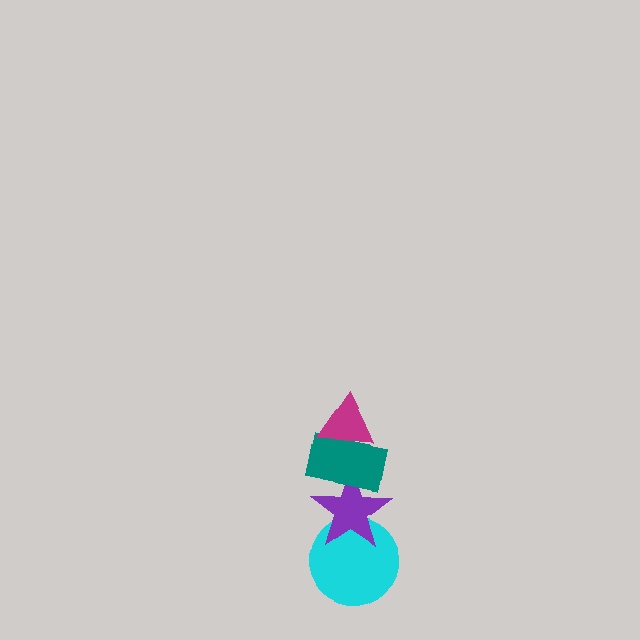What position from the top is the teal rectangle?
The teal rectangle is 2nd from the top.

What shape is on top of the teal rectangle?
The magenta triangle is on top of the teal rectangle.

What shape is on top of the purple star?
The teal rectangle is on top of the purple star.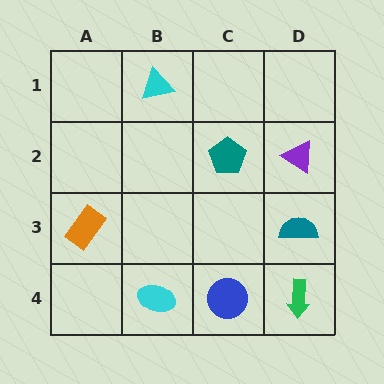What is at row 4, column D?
A green arrow.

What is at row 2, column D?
A purple triangle.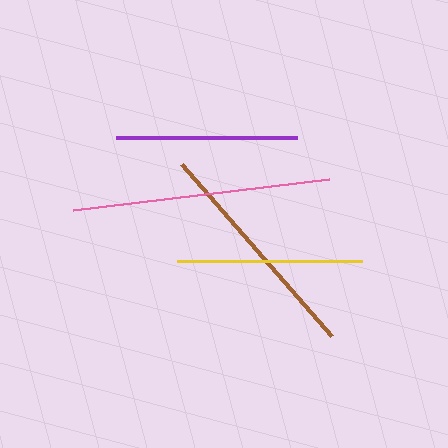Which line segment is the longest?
The pink line is the longest at approximately 258 pixels.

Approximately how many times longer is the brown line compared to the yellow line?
The brown line is approximately 1.2 times the length of the yellow line.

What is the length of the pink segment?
The pink segment is approximately 258 pixels long.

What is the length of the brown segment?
The brown segment is approximately 227 pixels long.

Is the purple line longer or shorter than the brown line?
The brown line is longer than the purple line.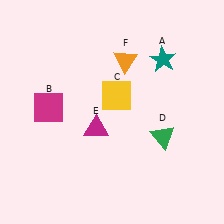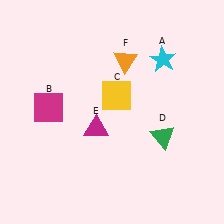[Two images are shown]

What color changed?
The star (A) changed from teal in Image 1 to cyan in Image 2.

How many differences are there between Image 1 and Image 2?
There is 1 difference between the two images.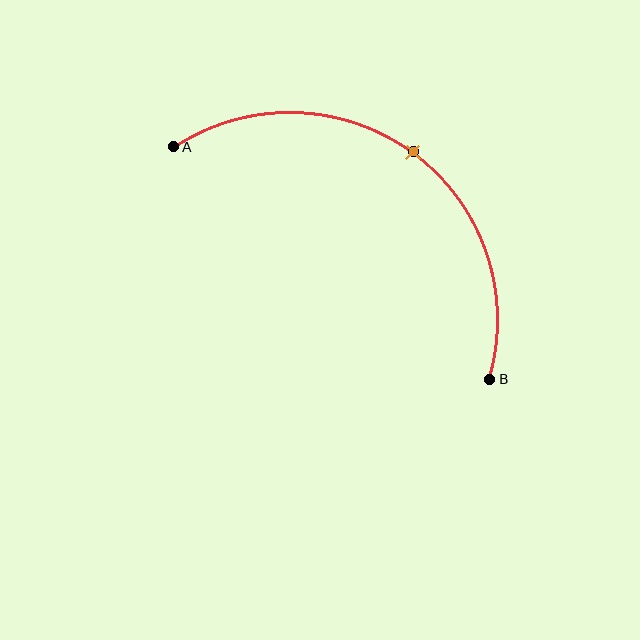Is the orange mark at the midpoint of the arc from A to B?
Yes. The orange mark lies on the arc at equal arc-length from both A and B — it is the arc midpoint.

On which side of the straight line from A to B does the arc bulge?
The arc bulges above and to the right of the straight line connecting A and B.